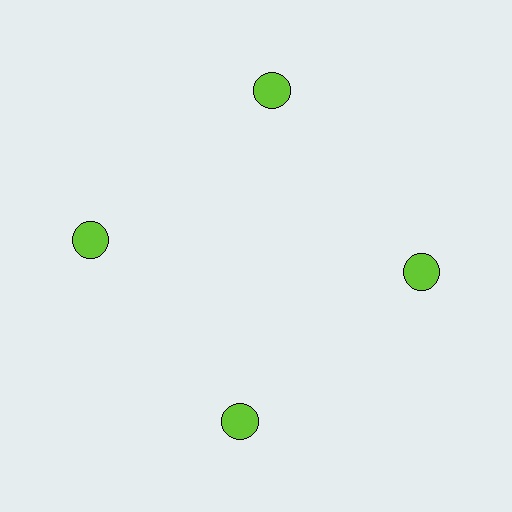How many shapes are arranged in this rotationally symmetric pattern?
There are 4 shapes, arranged in 4 groups of 1.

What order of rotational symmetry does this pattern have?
This pattern has 4-fold rotational symmetry.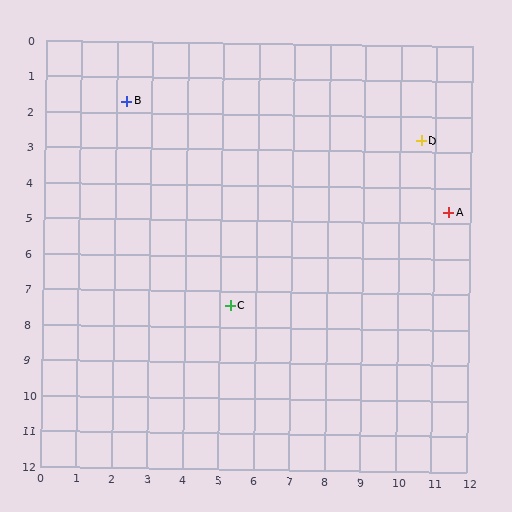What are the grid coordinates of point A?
Point A is at approximately (11.4, 4.7).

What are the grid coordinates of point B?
Point B is at approximately (2.3, 1.7).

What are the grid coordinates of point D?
Point D is at approximately (10.6, 2.7).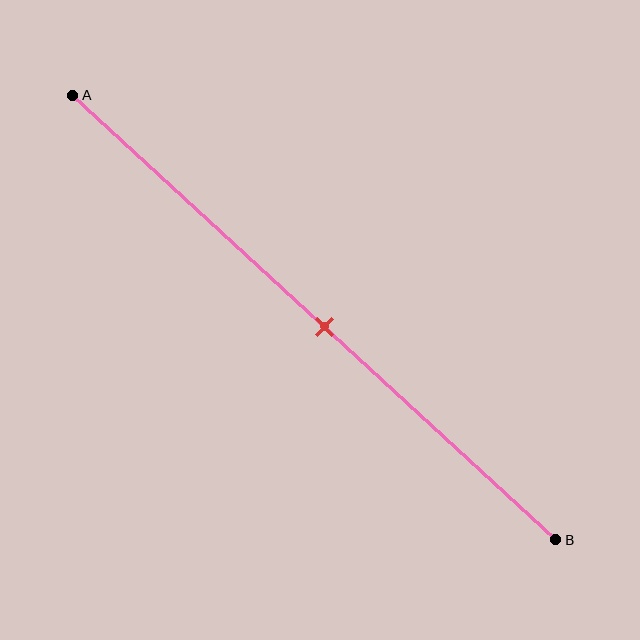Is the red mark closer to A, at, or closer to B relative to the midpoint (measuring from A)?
The red mark is approximately at the midpoint of segment AB.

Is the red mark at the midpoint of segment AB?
Yes, the mark is approximately at the midpoint.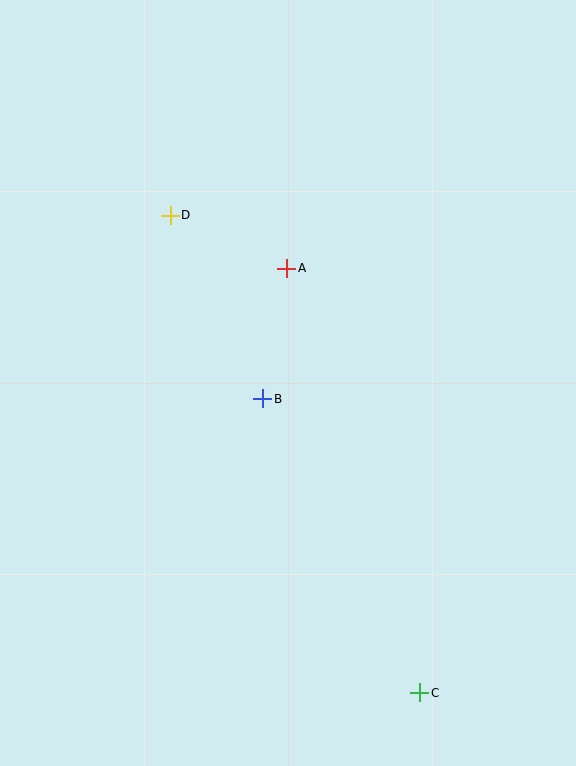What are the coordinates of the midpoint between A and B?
The midpoint between A and B is at (275, 334).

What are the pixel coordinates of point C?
Point C is at (420, 693).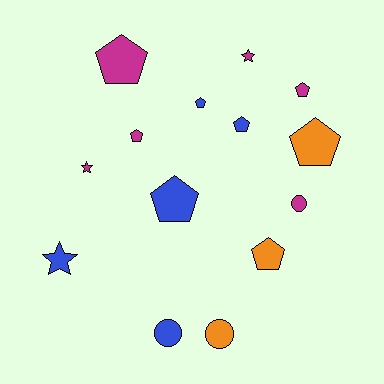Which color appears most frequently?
Magenta, with 6 objects.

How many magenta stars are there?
There are 2 magenta stars.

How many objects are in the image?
There are 14 objects.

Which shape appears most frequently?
Pentagon, with 8 objects.